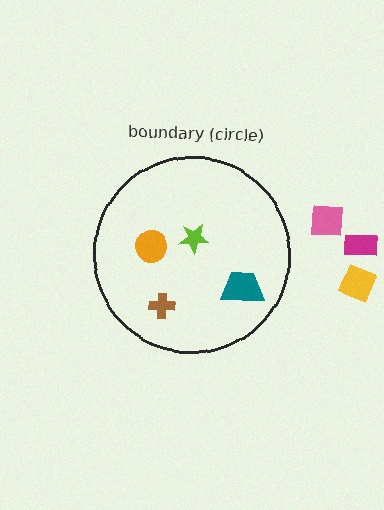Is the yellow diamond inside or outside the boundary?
Outside.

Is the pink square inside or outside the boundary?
Outside.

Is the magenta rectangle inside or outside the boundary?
Outside.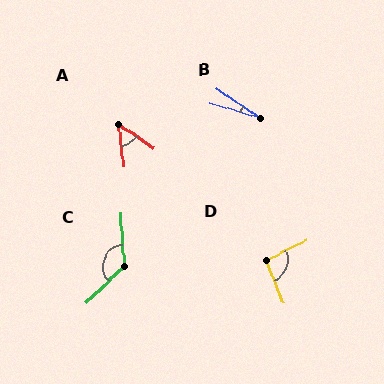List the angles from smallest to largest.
B (18°), A (49°), D (95°), C (130°).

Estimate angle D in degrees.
Approximately 95 degrees.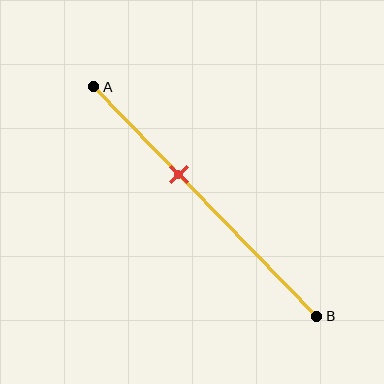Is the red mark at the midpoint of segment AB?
No, the mark is at about 40% from A, not at the 50% midpoint.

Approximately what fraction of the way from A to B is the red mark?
The red mark is approximately 40% of the way from A to B.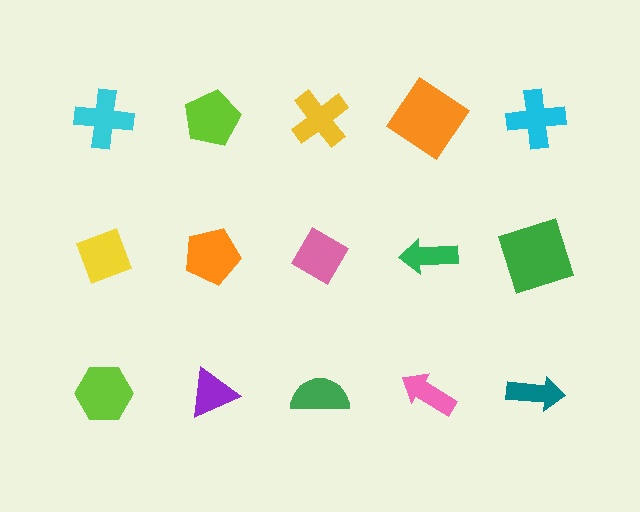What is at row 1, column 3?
A yellow cross.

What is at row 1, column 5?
A cyan cross.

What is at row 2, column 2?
An orange pentagon.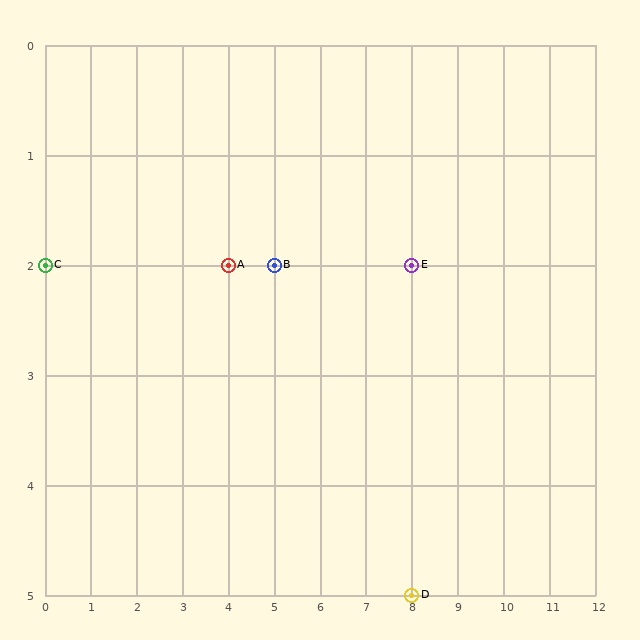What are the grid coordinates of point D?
Point D is at grid coordinates (8, 5).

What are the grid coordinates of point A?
Point A is at grid coordinates (4, 2).